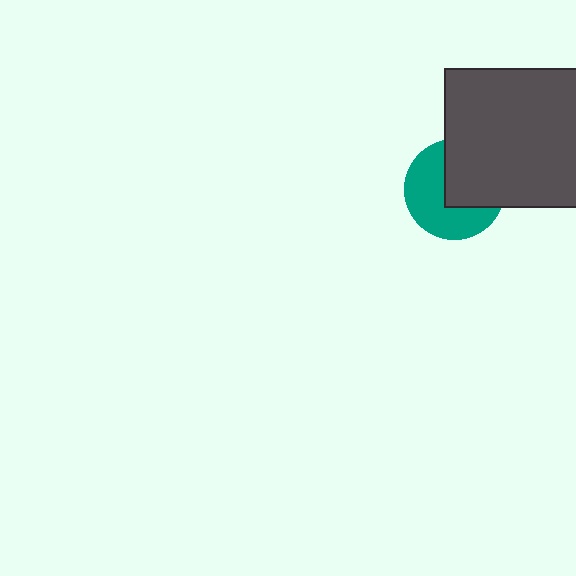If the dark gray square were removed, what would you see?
You would see the complete teal circle.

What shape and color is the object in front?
The object in front is a dark gray square.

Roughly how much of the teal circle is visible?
About half of it is visible (roughly 55%).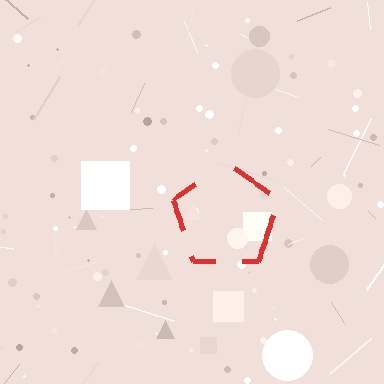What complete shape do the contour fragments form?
The contour fragments form a pentagon.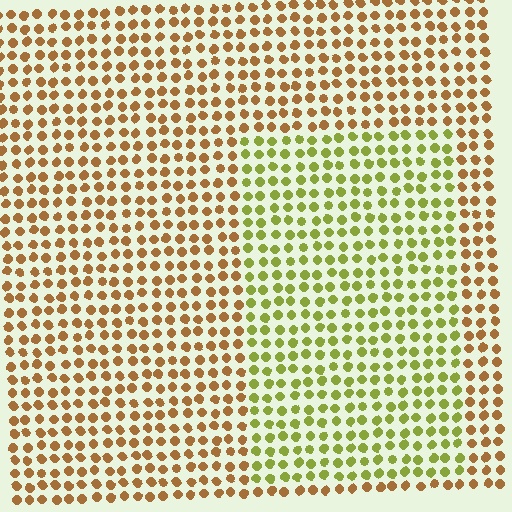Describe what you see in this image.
The image is filled with small brown elements in a uniform arrangement. A rectangle-shaped region is visible where the elements are tinted to a slightly different hue, forming a subtle color boundary.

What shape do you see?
I see a rectangle.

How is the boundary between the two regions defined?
The boundary is defined purely by a slight shift in hue (about 47 degrees). Spacing, size, and orientation are identical on both sides.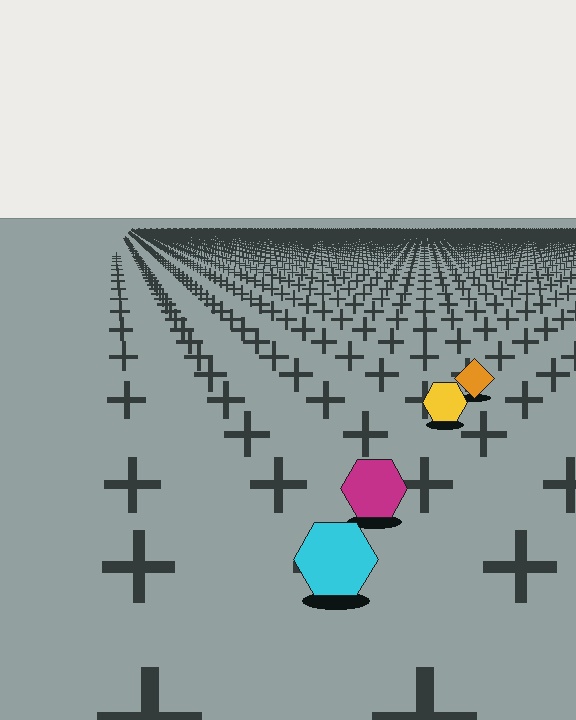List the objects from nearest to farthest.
From nearest to farthest: the cyan hexagon, the magenta hexagon, the yellow hexagon, the orange diamond.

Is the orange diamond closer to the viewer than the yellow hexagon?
No. The yellow hexagon is closer — you can tell from the texture gradient: the ground texture is coarser near it.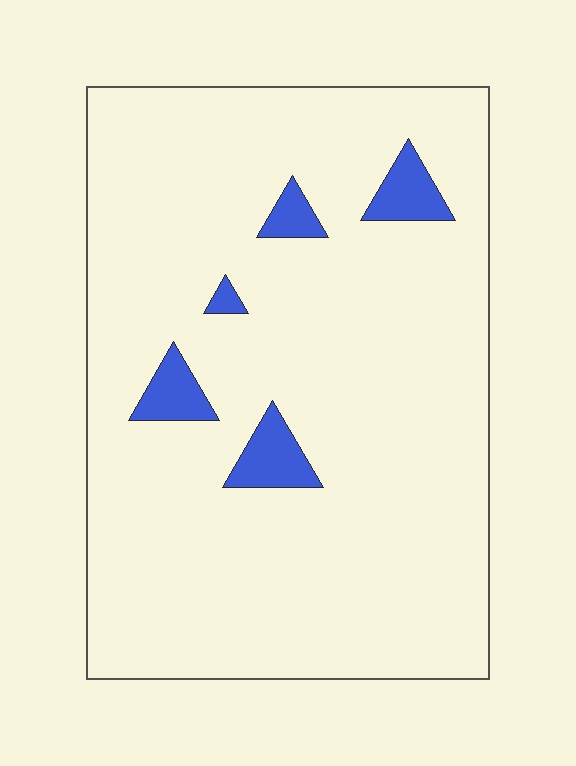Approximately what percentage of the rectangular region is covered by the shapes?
Approximately 5%.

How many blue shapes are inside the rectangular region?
5.